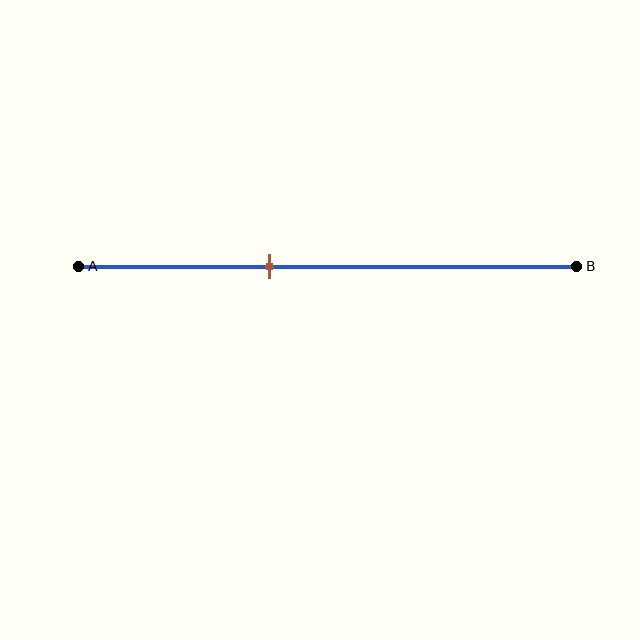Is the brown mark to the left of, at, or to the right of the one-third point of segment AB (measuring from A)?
The brown mark is to the right of the one-third point of segment AB.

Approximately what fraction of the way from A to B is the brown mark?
The brown mark is approximately 40% of the way from A to B.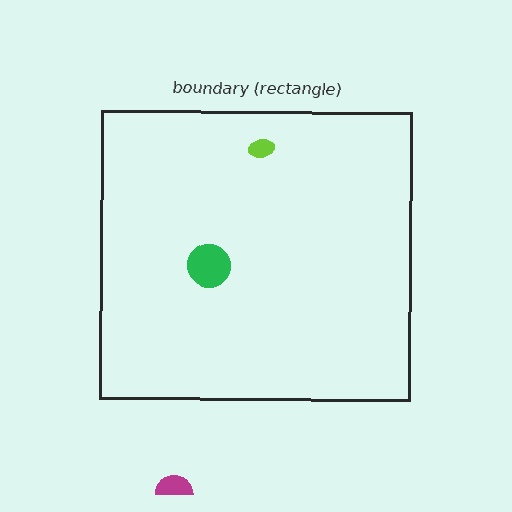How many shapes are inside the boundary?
2 inside, 1 outside.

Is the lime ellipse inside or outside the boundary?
Inside.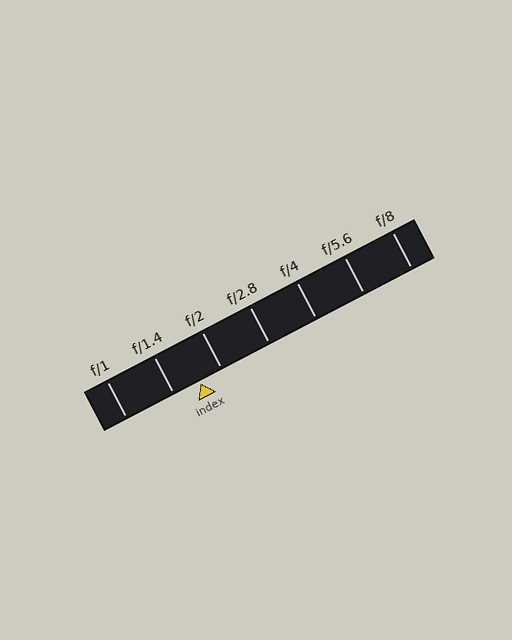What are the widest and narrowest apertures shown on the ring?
The widest aperture shown is f/1 and the narrowest is f/8.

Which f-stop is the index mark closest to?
The index mark is closest to f/2.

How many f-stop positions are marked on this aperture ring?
There are 7 f-stop positions marked.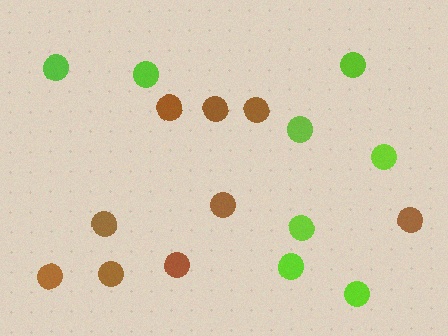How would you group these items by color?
There are 2 groups: one group of brown circles (9) and one group of lime circles (8).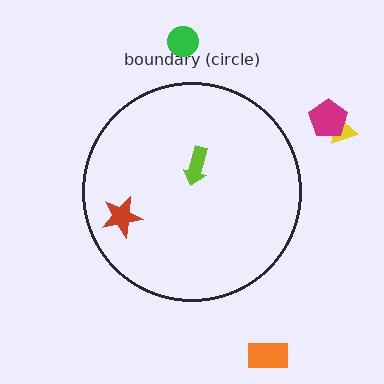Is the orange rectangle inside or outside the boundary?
Outside.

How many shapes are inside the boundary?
2 inside, 4 outside.